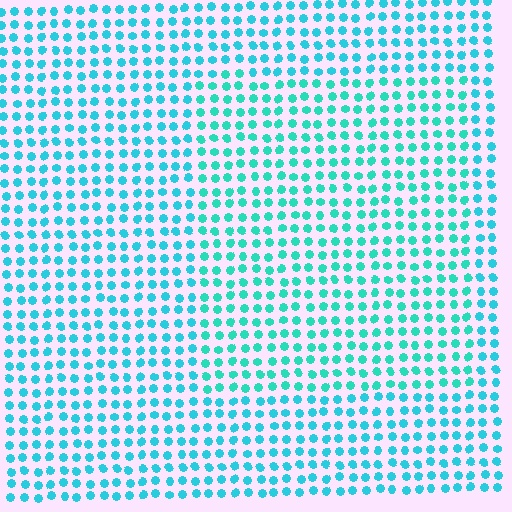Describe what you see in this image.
The image is filled with small cyan elements in a uniform arrangement. A rectangle-shaped region is visible where the elements are tinted to a slightly different hue, forming a subtle color boundary.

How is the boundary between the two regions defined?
The boundary is defined purely by a slight shift in hue (about 17 degrees). Spacing, size, and orientation are identical on both sides.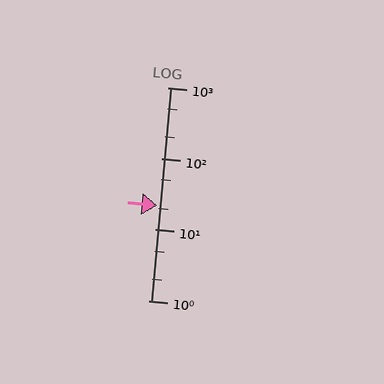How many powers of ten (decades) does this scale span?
The scale spans 3 decades, from 1 to 1000.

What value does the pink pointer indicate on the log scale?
The pointer indicates approximately 22.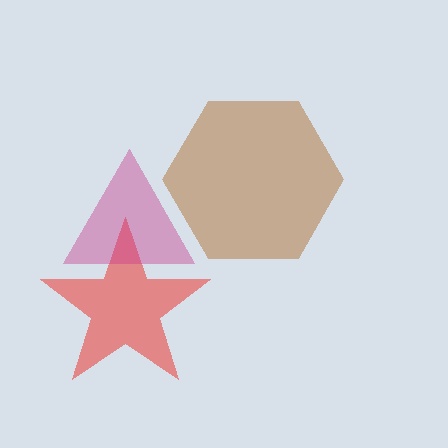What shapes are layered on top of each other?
The layered shapes are: a red star, a brown hexagon, a magenta triangle.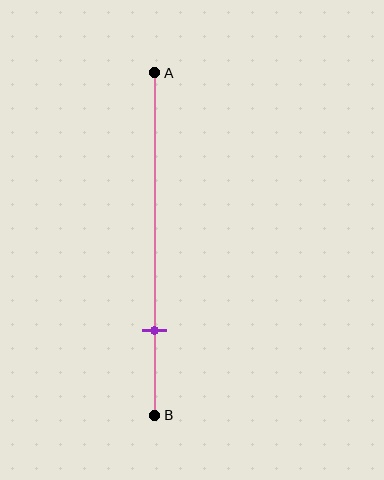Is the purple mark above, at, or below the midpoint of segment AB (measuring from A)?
The purple mark is below the midpoint of segment AB.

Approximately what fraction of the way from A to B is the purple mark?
The purple mark is approximately 75% of the way from A to B.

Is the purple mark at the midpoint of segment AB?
No, the mark is at about 75% from A, not at the 50% midpoint.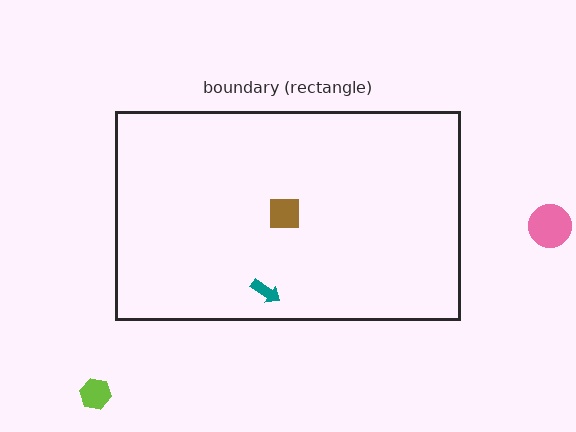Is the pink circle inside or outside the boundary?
Outside.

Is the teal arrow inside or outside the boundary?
Inside.